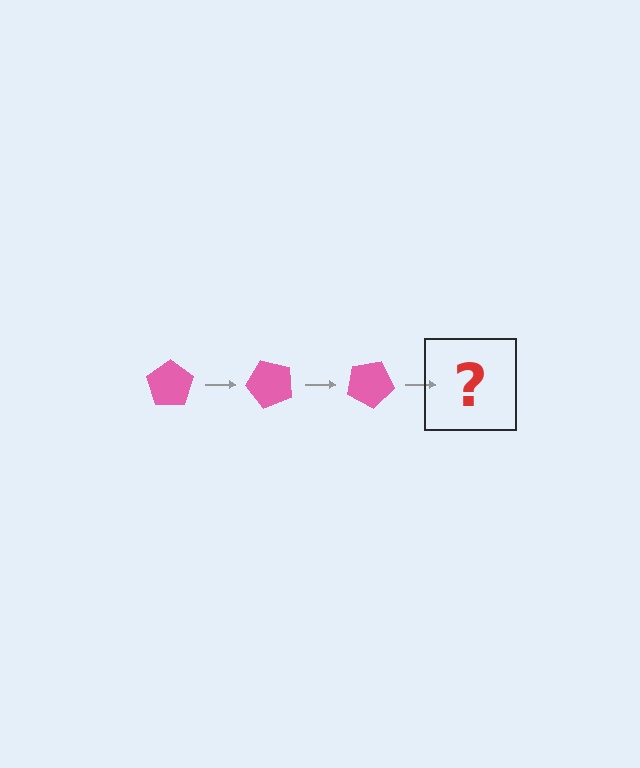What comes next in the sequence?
The next element should be a pink pentagon rotated 150 degrees.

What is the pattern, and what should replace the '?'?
The pattern is that the pentagon rotates 50 degrees each step. The '?' should be a pink pentagon rotated 150 degrees.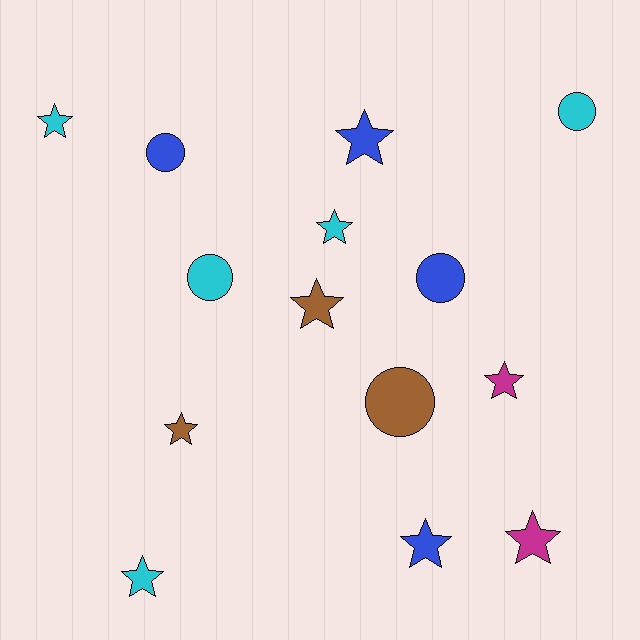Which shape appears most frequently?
Star, with 9 objects.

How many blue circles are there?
There are 2 blue circles.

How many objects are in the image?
There are 14 objects.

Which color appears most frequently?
Cyan, with 5 objects.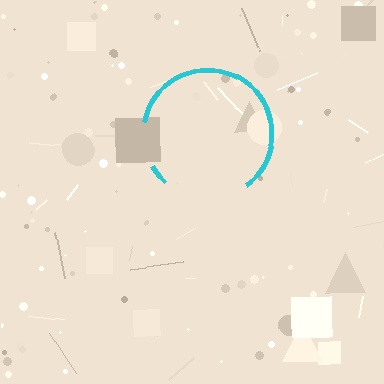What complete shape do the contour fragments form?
The contour fragments form a circle.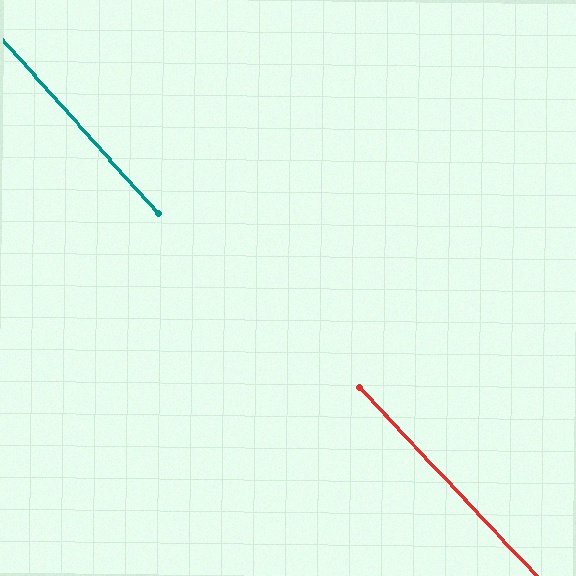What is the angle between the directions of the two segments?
Approximately 1 degree.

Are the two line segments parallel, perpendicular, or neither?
Parallel — their directions differ by only 1.5°.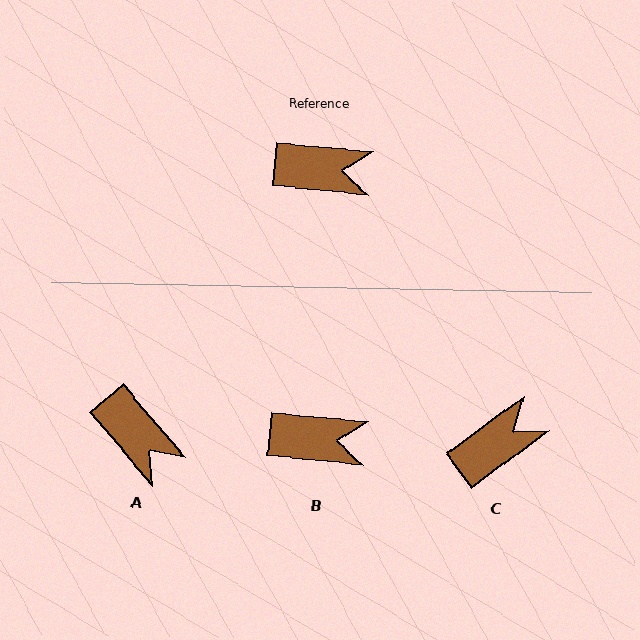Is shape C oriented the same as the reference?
No, it is off by about 42 degrees.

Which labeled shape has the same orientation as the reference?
B.